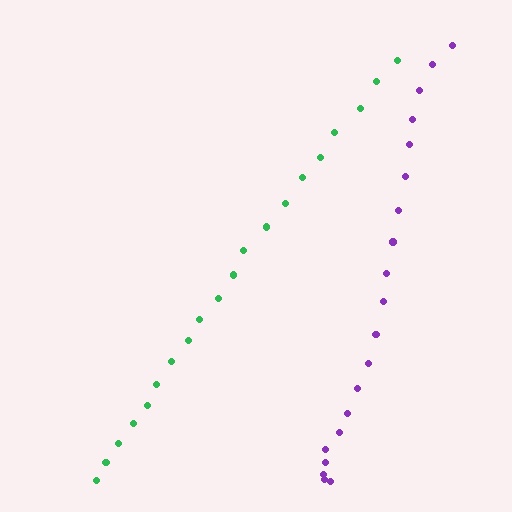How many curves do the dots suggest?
There are 2 distinct paths.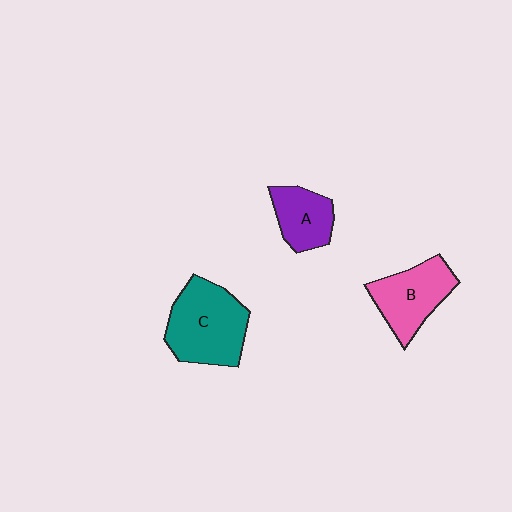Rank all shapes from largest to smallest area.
From largest to smallest: C (teal), B (pink), A (purple).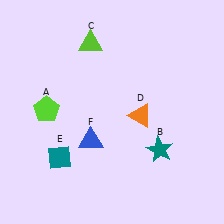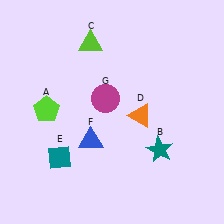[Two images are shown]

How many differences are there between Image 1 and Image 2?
There is 1 difference between the two images.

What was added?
A magenta circle (G) was added in Image 2.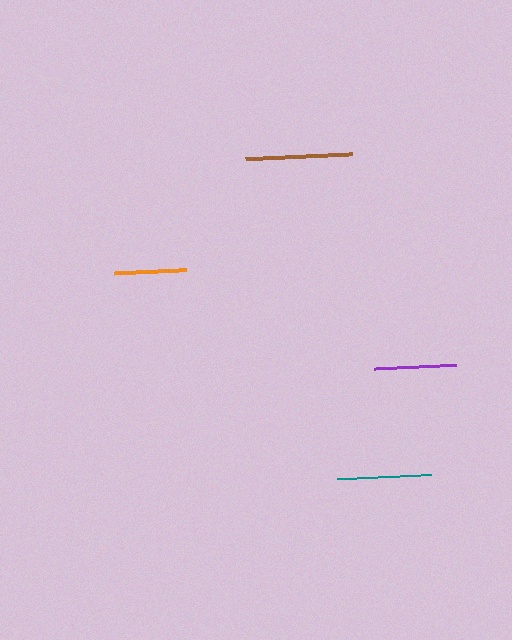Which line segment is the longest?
The brown line is the longest at approximately 107 pixels.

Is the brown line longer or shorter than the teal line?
The brown line is longer than the teal line.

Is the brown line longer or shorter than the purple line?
The brown line is longer than the purple line.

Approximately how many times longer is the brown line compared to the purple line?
The brown line is approximately 1.3 times the length of the purple line.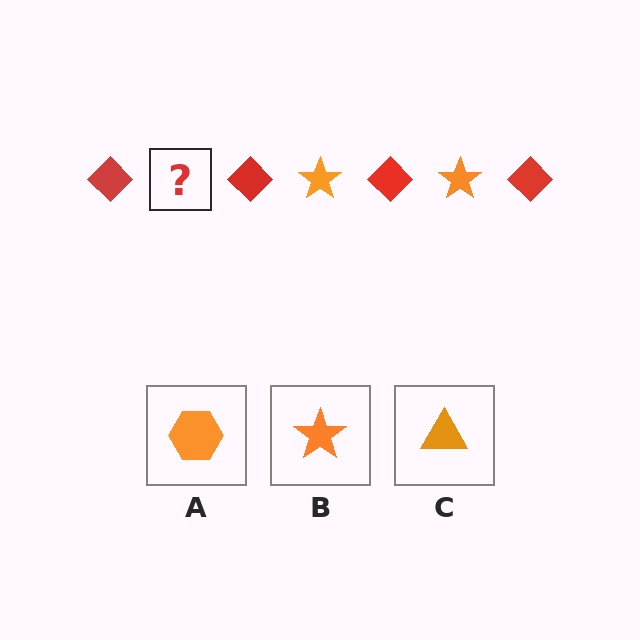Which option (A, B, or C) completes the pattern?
B.